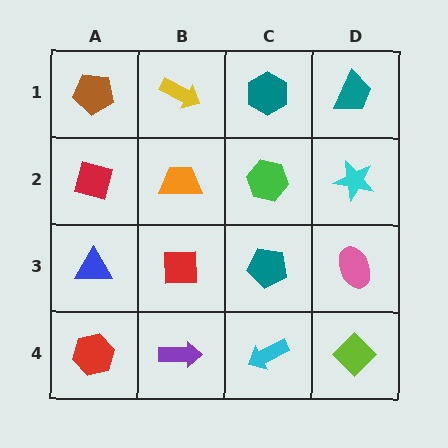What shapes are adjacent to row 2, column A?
A brown pentagon (row 1, column A), a blue triangle (row 3, column A), an orange trapezoid (row 2, column B).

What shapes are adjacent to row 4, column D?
A pink ellipse (row 3, column D), a cyan arrow (row 4, column C).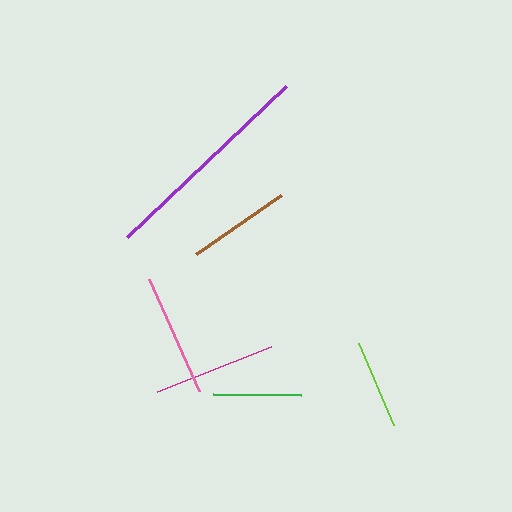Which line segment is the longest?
The purple line is the longest at approximately 219 pixels.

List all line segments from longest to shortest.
From longest to shortest: purple, pink, magenta, brown, lime, green.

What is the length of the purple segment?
The purple segment is approximately 219 pixels long.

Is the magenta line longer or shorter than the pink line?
The pink line is longer than the magenta line.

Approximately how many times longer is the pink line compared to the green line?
The pink line is approximately 1.4 times the length of the green line.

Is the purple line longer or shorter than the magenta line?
The purple line is longer than the magenta line.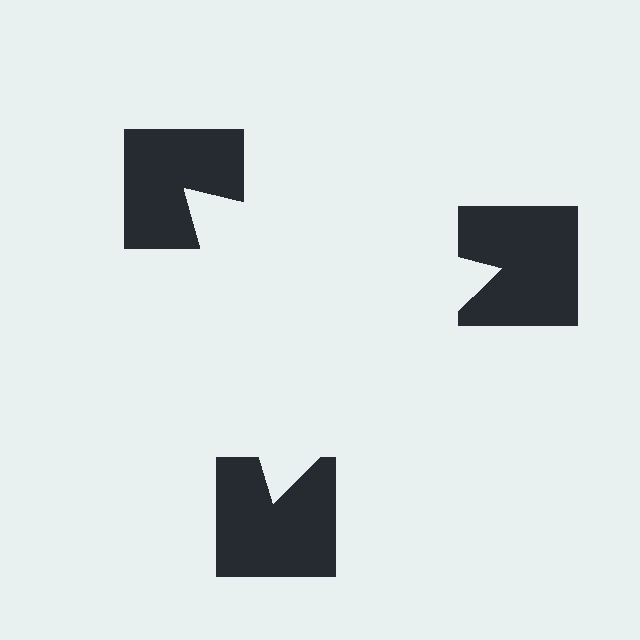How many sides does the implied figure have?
3 sides.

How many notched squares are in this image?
There are 3 — one at each vertex of the illusory triangle.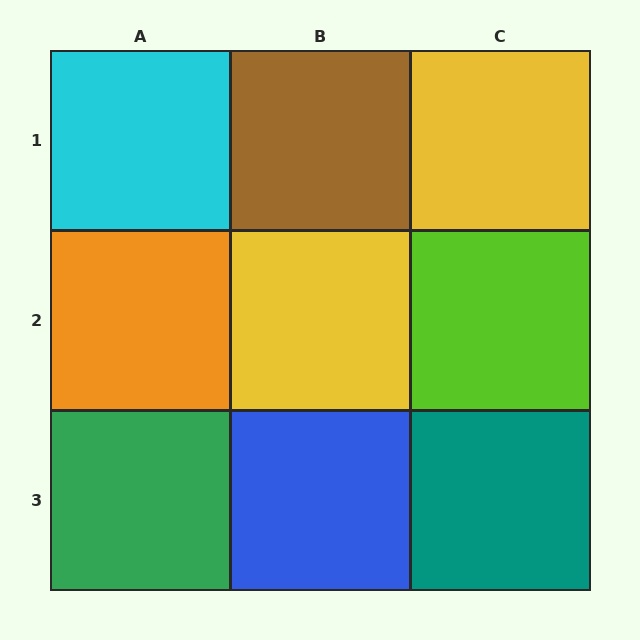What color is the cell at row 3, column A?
Green.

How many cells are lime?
1 cell is lime.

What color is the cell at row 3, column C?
Teal.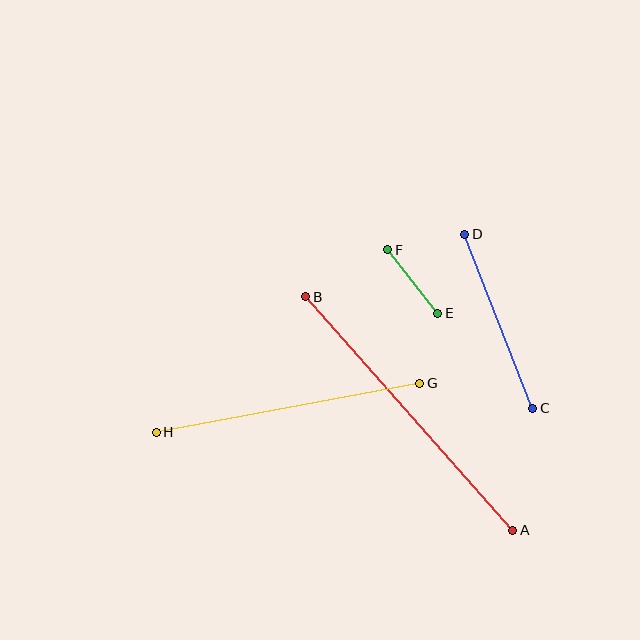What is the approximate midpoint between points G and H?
The midpoint is at approximately (288, 408) pixels.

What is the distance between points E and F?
The distance is approximately 81 pixels.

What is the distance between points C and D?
The distance is approximately 187 pixels.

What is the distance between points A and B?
The distance is approximately 312 pixels.